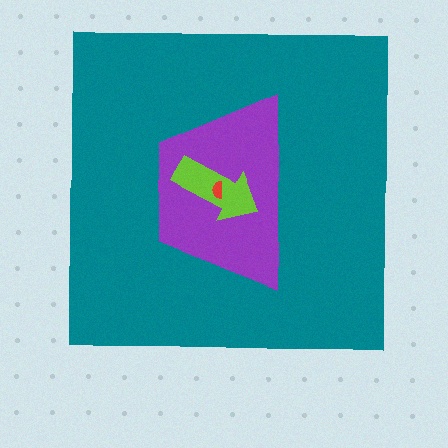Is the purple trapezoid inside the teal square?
Yes.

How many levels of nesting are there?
4.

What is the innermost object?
The red semicircle.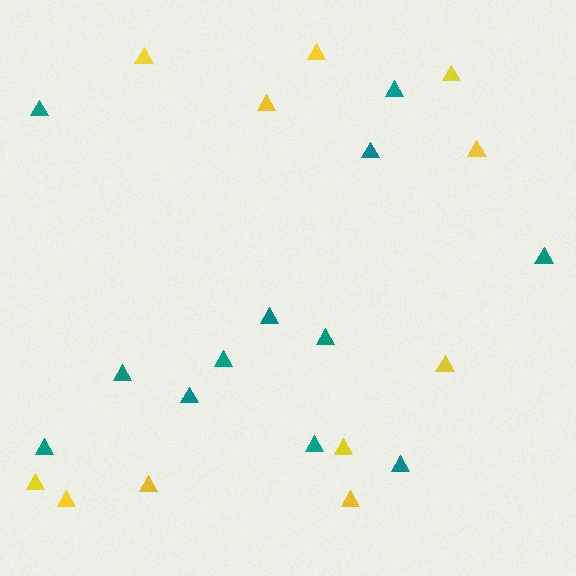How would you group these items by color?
There are 2 groups: one group of yellow triangles (11) and one group of teal triangles (12).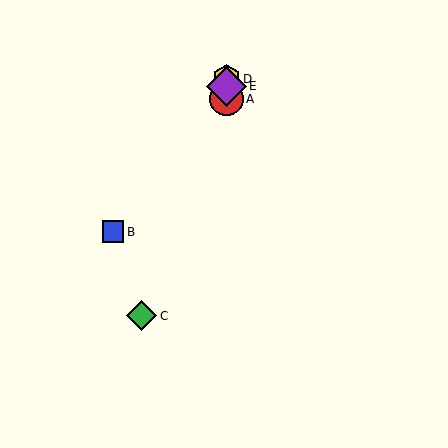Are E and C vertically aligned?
No, E is at x≈226 and C is at x≈141.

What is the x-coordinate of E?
Object E is at x≈226.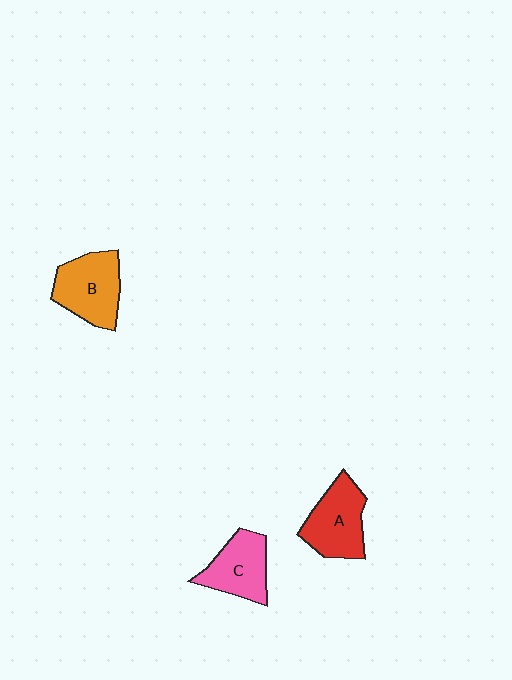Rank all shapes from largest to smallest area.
From largest to smallest: B (orange), A (red), C (pink).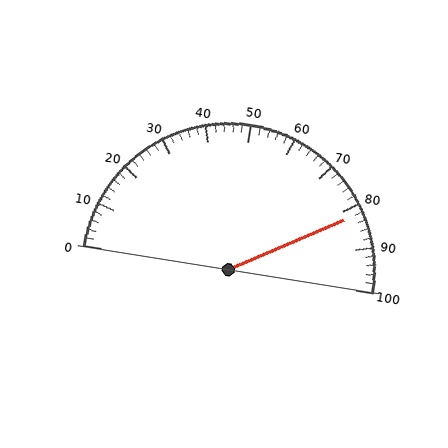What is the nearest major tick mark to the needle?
The nearest major tick mark is 80.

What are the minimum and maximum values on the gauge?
The gauge ranges from 0 to 100.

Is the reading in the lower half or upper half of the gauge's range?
The reading is in the upper half of the range (0 to 100).